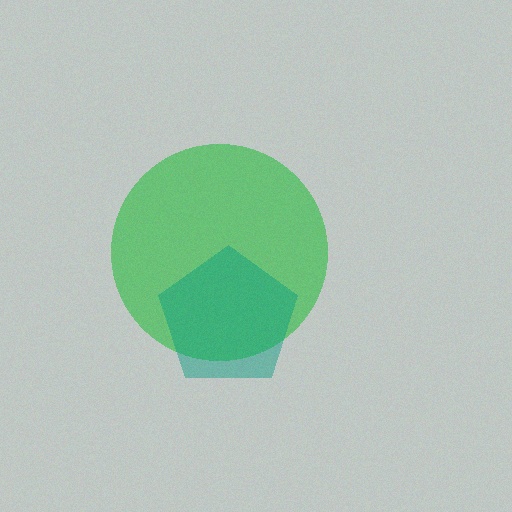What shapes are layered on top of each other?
The layered shapes are: a green circle, a teal pentagon.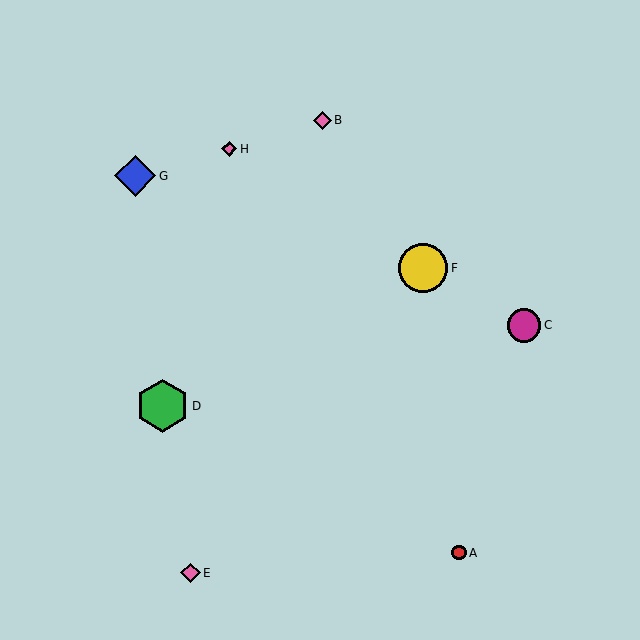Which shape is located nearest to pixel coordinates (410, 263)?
The yellow circle (labeled F) at (423, 268) is nearest to that location.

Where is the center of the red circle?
The center of the red circle is at (459, 553).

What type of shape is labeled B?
Shape B is a pink diamond.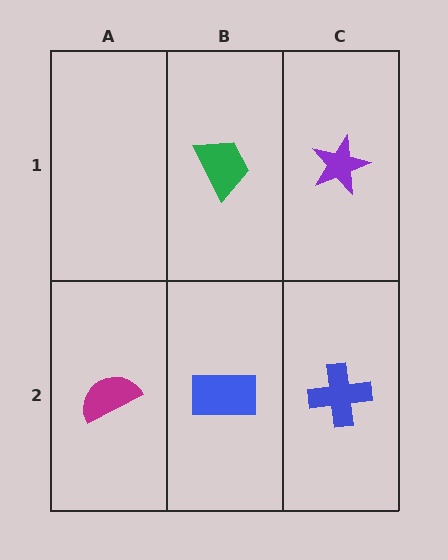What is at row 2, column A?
A magenta semicircle.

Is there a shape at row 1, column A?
No, that cell is empty.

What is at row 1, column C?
A purple star.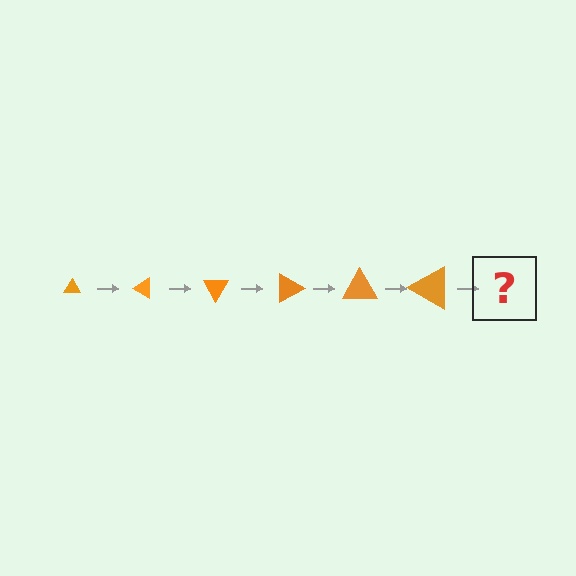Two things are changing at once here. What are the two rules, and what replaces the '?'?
The two rules are that the triangle grows larger each step and it rotates 30 degrees each step. The '?' should be a triangle, larger than the previous one and rotated 180 degrees from the start.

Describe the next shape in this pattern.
It should be a triangle, larger than the previous one and rotated 180 degrees from the start.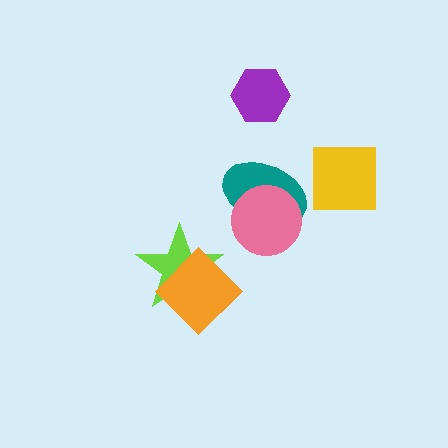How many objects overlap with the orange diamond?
1 object overlaps with the orange diamond.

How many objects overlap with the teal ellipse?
1 object overlaps with the teal ellipse.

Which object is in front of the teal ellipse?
The pink circle is in front of the teal ellipse.